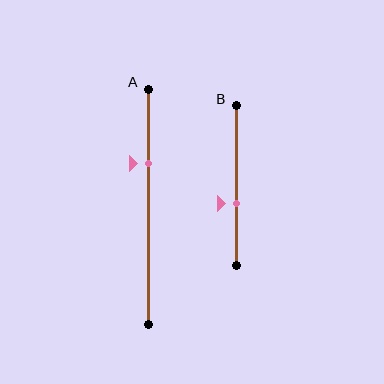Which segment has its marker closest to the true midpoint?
Segment B has its marker closest to the true midpoint.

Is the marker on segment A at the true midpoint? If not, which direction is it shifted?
No, the marker on segment A is shifted upward by about 19% of the segment length.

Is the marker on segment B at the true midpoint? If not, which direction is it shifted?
No, the marker on segment B is shifted downward by about 12% of the segment length.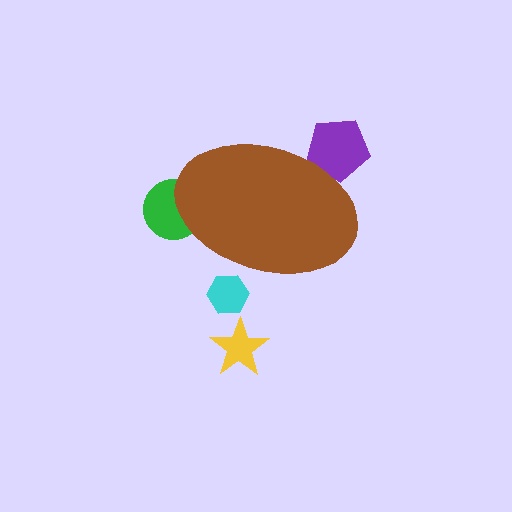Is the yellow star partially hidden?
No, the yellow star is fully visible.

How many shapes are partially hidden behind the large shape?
3 shapes are partially hidden.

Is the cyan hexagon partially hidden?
Yes, the cyan hexagon is partially hidden behind the brown ellipse.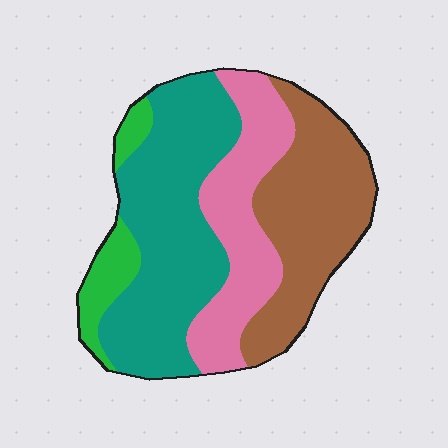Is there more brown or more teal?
Teal.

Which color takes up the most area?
Teal, at roughly 40%.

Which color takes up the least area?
Green, at roughly 10%.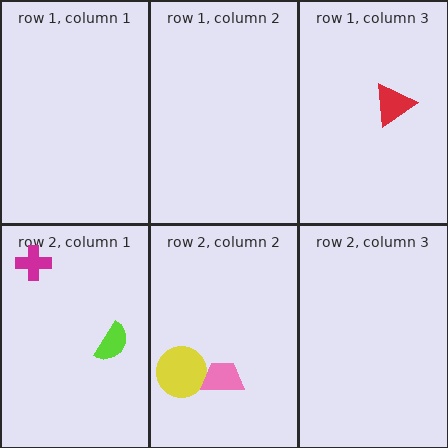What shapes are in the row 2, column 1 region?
The magenta cross, the lime semicircle.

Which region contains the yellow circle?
The row 2, column 2 region.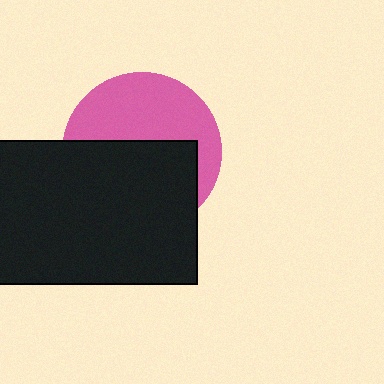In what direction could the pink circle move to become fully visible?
The pink circle could move up. That would shift it out from behind the black rectangle entirely.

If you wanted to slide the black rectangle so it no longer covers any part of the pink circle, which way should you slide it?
Slide it down — that is the most direct way to separate the two shapes.